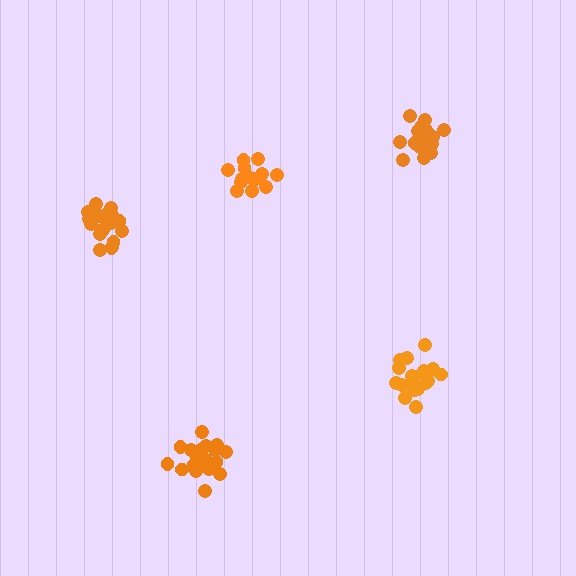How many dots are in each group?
Group 1: 15 dots, Group 2: 19 dots, Group 3: 21 dots, Group 4: 21 dots, Group 5: 19 dots (95 total).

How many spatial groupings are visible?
There are 5 spatial groupings.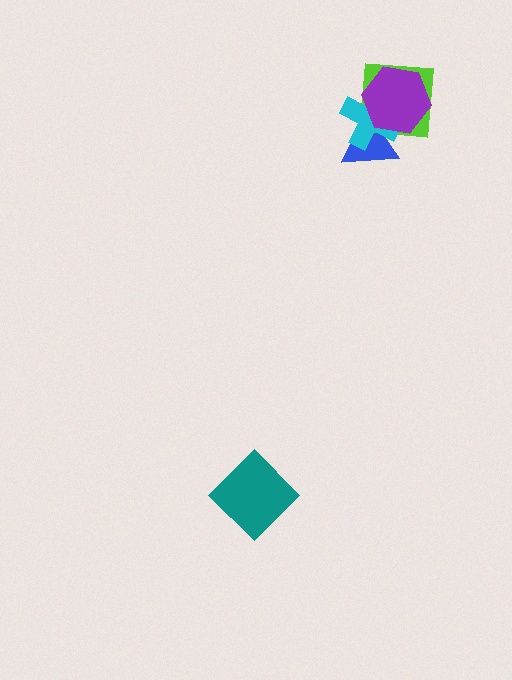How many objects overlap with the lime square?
3 objects overlap with the lime square.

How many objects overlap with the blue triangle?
3 objects overlap with the blue triangle.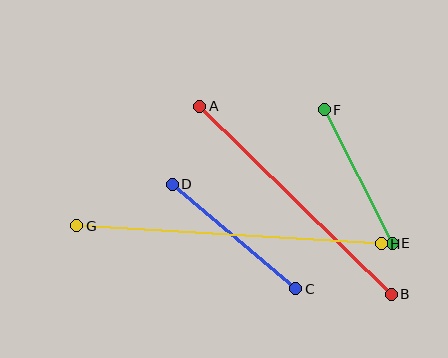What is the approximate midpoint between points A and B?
The midpoint is at approximately (295, 200) pixels.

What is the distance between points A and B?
The distance is approximately 268 pixels.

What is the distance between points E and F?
The distance is approximately 150 pixels.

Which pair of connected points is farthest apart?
Points G and H are farthest apart.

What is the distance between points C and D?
The distance is approximately 162 pixels.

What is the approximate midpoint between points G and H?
The midpoint is at approximately (229, 235) pixels.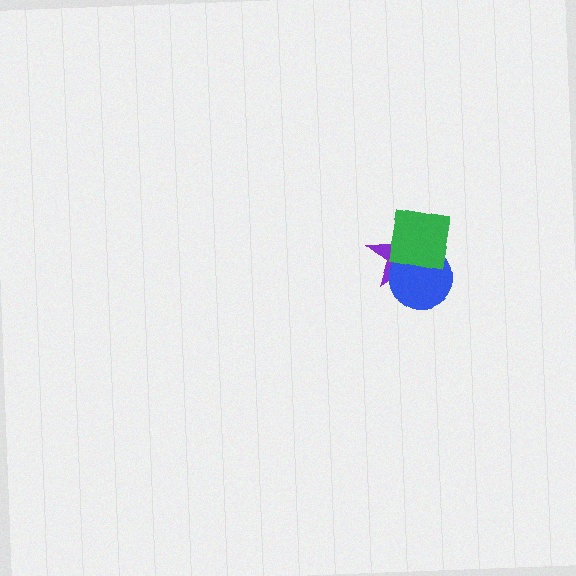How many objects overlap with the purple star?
2 objects overlap with the purple star.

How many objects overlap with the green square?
2 objects overlap with the green square.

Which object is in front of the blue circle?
The green square is in front of the blue circle.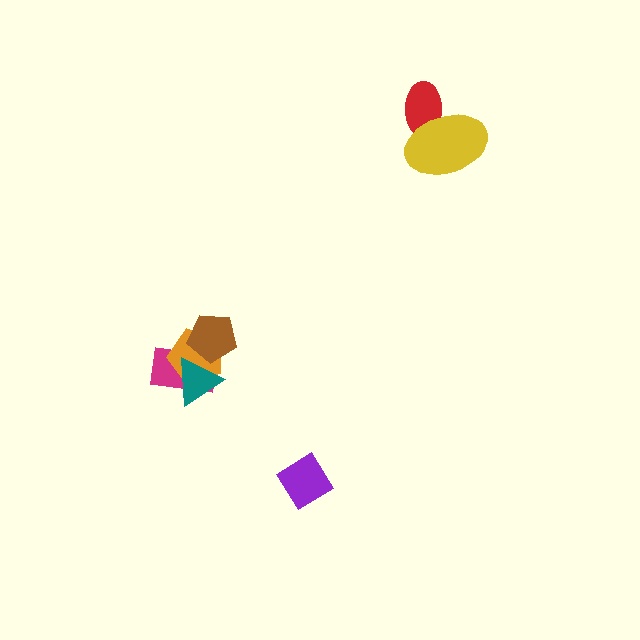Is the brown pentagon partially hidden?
Yes, it is partially covered by another shape.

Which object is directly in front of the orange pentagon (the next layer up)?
The brown pentagon is directly in front of the orange pentagon.